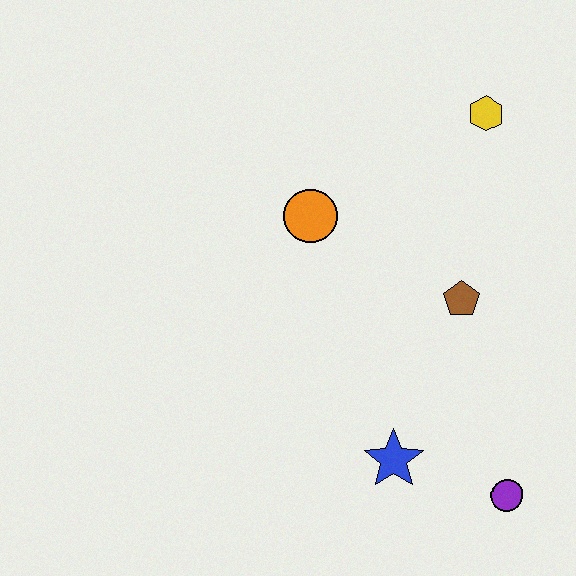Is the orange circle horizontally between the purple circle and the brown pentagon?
No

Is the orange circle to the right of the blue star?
No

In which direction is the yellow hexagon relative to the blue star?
The yellow hexagon is above the blue star.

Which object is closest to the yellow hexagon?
The brown pentagon is closest to the yellow hexagon.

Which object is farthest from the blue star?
The yellow hexagon is farthest from the blue star.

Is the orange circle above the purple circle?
Yes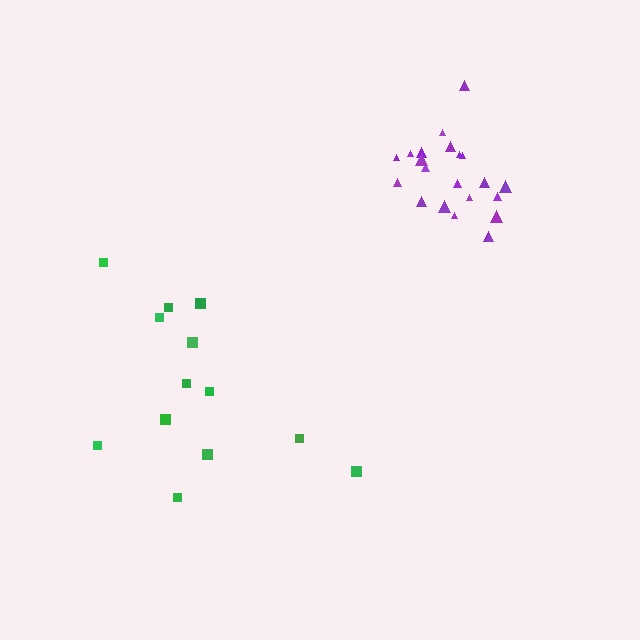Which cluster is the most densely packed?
Purple.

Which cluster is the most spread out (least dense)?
Green.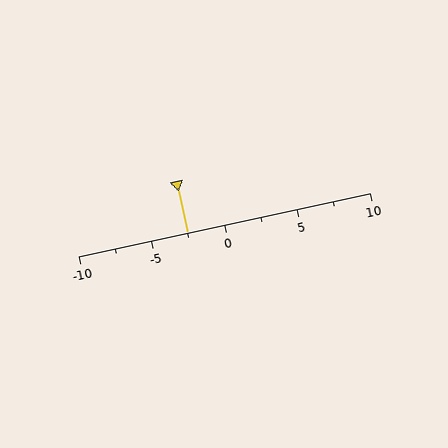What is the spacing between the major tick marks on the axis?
The major ticks are spaced 5 apart.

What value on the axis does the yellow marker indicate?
The marker indicates approximately -2.5.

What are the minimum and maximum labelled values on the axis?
The axis runs from -10 to 10.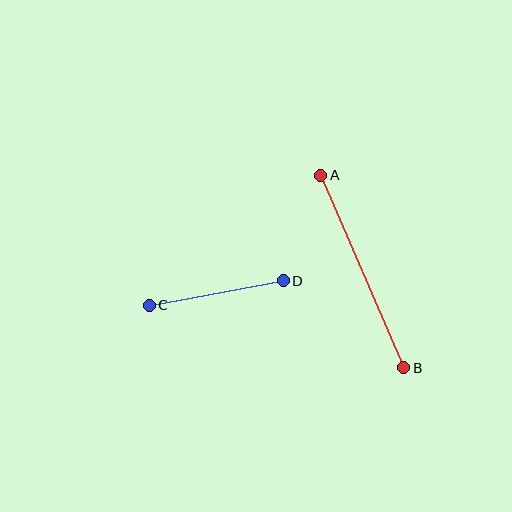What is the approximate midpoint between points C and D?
The midpoint is at approximately (216, 293) pixels.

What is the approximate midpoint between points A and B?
The midpoint is at approximately (362, 272) pixels.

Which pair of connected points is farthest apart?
Points A and B are farthest apart.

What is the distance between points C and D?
The distance is approximately 136 pixels.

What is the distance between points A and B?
The distance is approximately 209 pixels.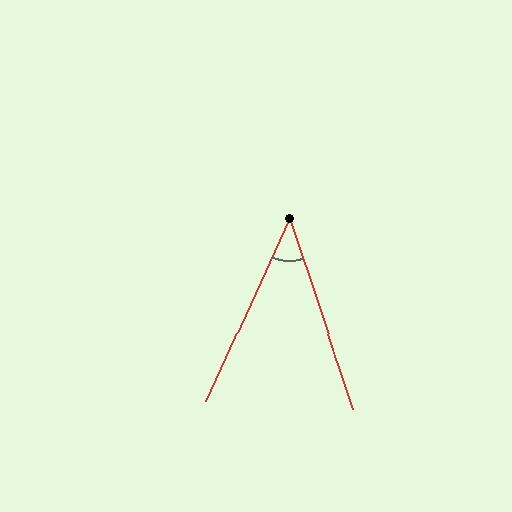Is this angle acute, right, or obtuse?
It is acute.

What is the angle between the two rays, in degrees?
Approximately 43 degrees.